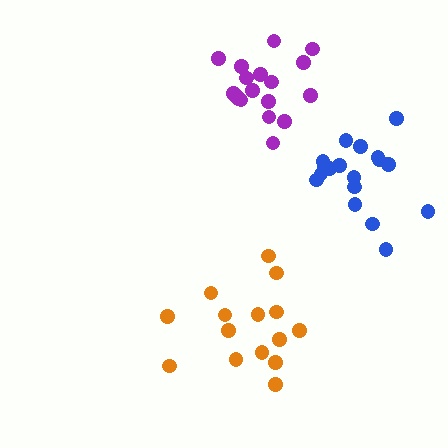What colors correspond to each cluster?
The clusters are colored: orange, blue, purple.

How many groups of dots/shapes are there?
There are 3 groups.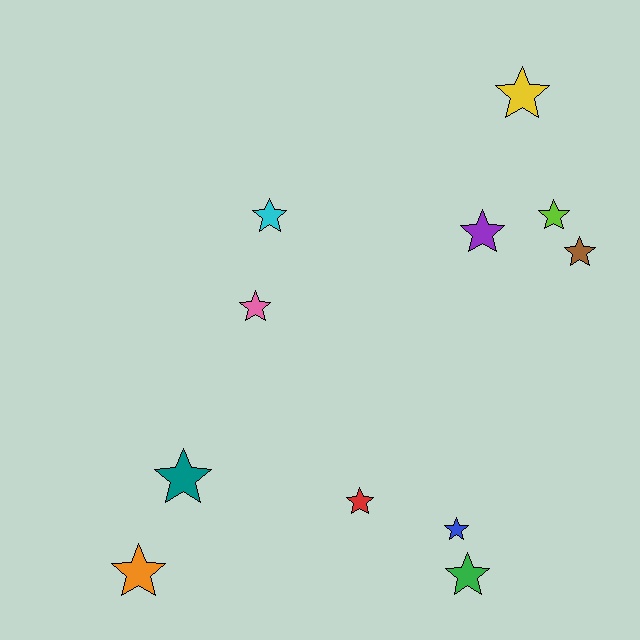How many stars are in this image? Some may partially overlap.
There are 11 stars.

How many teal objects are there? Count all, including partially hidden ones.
There is 1 teal object.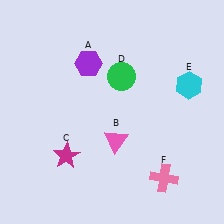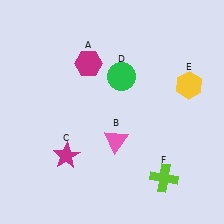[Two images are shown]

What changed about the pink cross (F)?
In Image 1, F is pink. In Image 2, it changed to lime.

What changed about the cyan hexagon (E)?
In Image 1, E is cyan. In Image 2, it changed to yellow.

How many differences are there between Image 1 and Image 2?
There are 3 differences between the two images.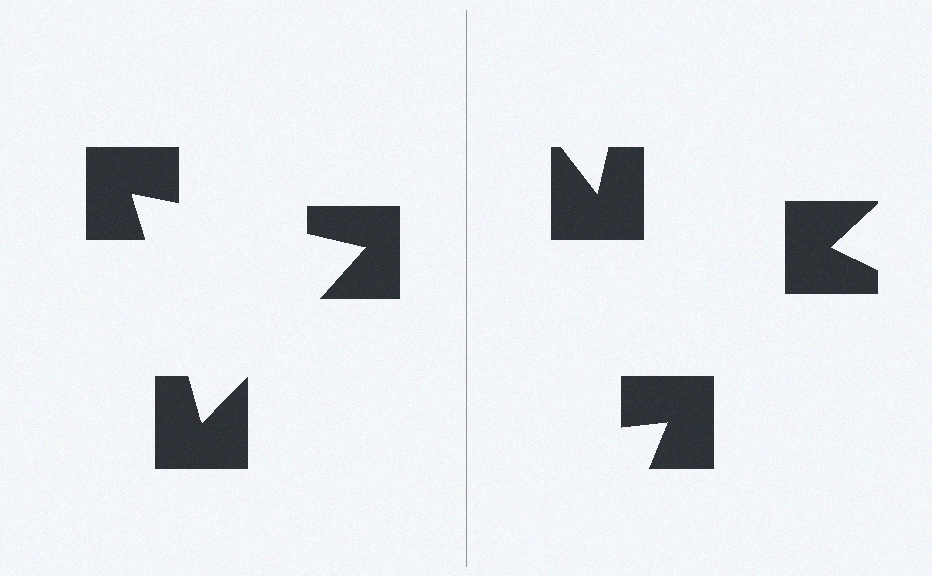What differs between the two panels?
The notched squares are positioned identically on both sides; only the wedge orientations differ. On the left they align to a triangle; on the right they are misaligned.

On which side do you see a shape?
An illusory triangle appears on the left side. On the right side the wedge cuts are rotated, so no coherent shape forms.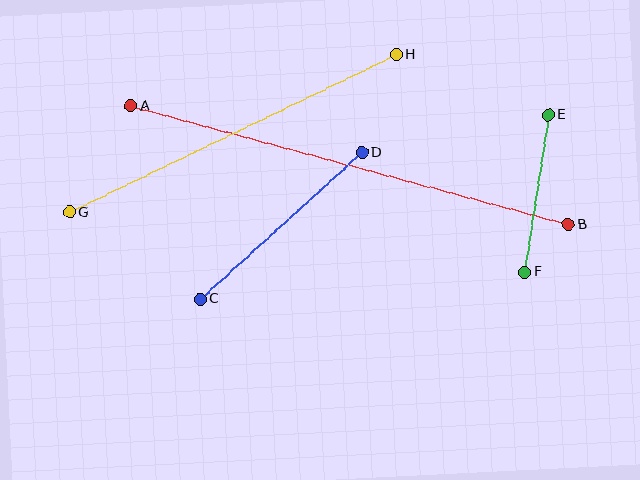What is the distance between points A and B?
The distance is approximately 454 pixels.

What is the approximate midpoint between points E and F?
The midpoint is at approximately (536, 193) pixels.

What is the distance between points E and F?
The distance is approximately 159 pixels.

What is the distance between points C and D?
The distance is approximately 219 pixels.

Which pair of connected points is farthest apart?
Points A and B are farthest apart.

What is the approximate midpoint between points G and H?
The midpoint is at approximately (233, 133) pixels.